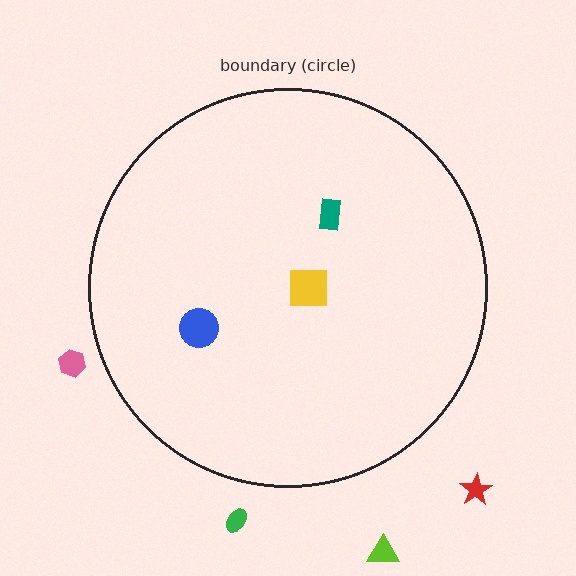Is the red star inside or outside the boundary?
Outside.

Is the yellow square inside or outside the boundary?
Inside.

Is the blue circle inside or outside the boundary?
Inside.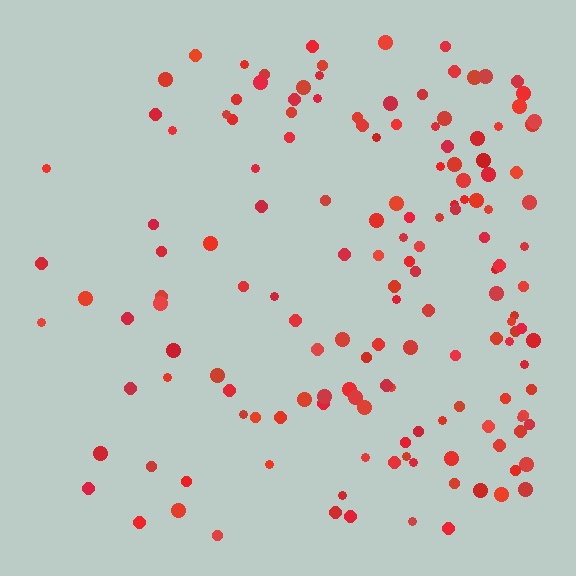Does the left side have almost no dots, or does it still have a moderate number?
Still a moderate number, just noticeably fewer than the right.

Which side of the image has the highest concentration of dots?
The right.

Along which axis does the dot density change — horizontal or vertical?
Horizontal.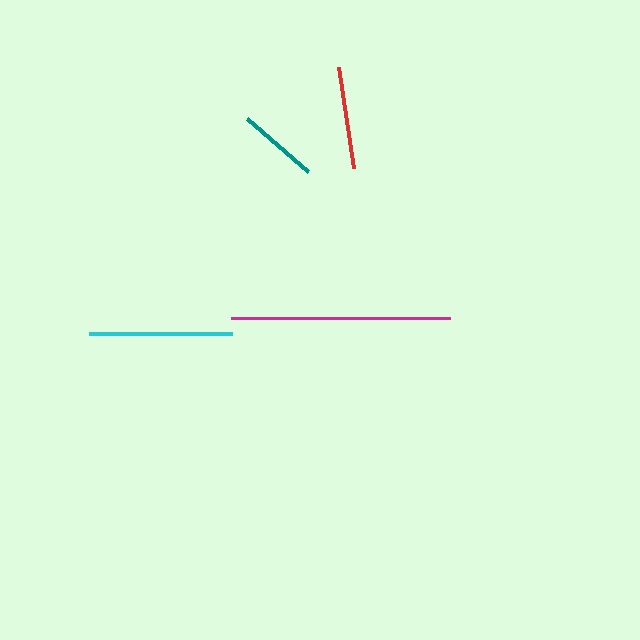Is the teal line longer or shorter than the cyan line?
The cyan line is longer than the teal line.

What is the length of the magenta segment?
The magenta segment is approximately 219 pixels long.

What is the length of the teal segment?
The teal segment is approximately 81 pixels long.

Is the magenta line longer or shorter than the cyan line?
The magenta line is longer than the cyan line.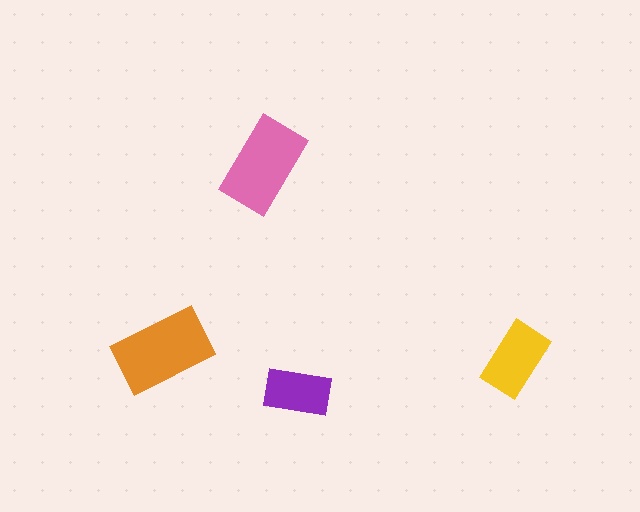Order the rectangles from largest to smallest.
the orange one, the pink one, the yellow one, the purple one.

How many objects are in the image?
There are 4 objects in the image.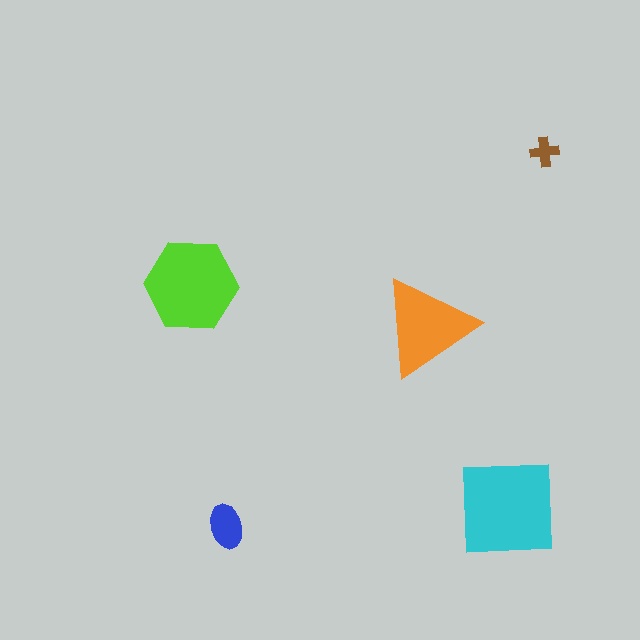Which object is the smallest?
The brown cross.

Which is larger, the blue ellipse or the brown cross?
The blue ellipse.